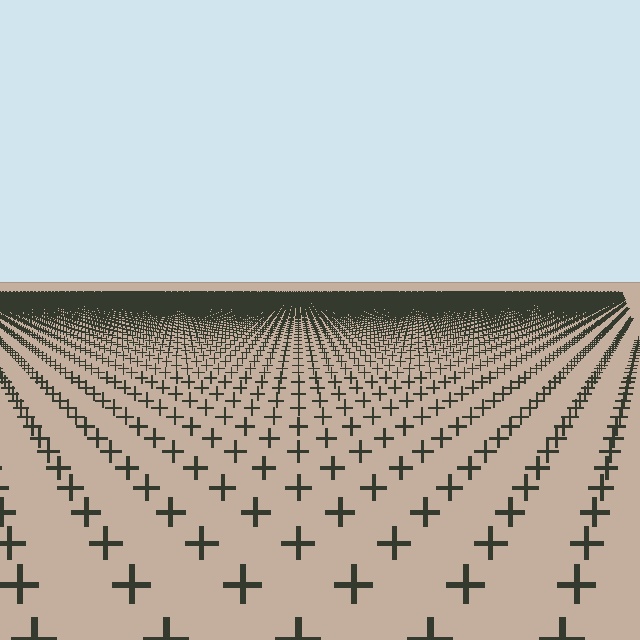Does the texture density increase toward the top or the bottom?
Density increases toward the top.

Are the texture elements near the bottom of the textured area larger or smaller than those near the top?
Larger. Near the bottom, elements are closer to the viewer and appear at a bigger on-screen size.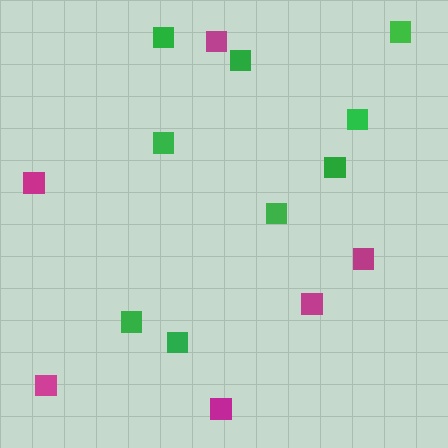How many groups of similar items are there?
There are 2 groups: one group of green squares (9) and one group of magenta squares (6).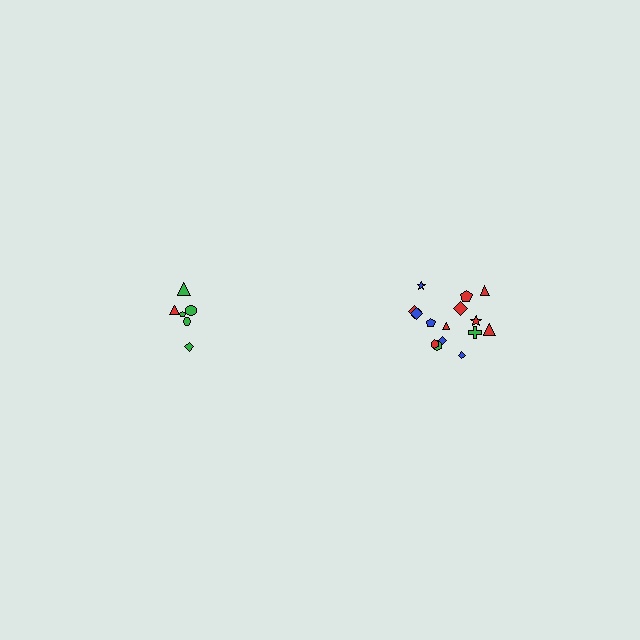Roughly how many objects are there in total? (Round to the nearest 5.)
Roughly 20 objects in total.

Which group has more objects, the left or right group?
The right group.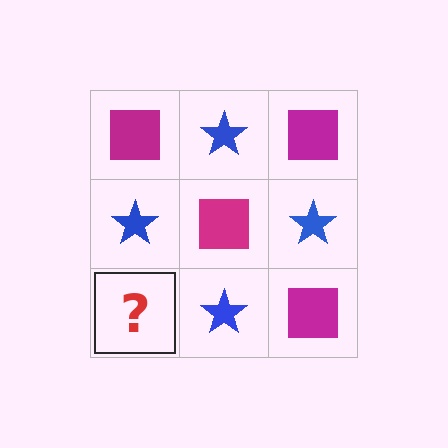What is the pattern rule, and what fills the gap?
The rule is that it alternates magenta square and blue star in a checkerboard pattern. The gap should be filled with a magenta square.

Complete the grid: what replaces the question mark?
The question mark should be replaced with a magenta square.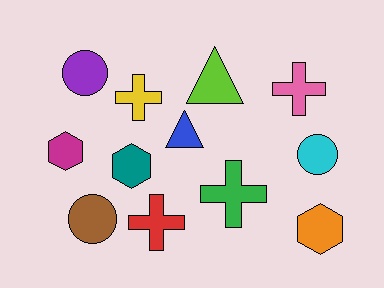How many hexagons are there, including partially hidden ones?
There are 3 hexagons.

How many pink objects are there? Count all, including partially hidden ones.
There is 1 pink object.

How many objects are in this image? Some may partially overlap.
There are 12 objects.